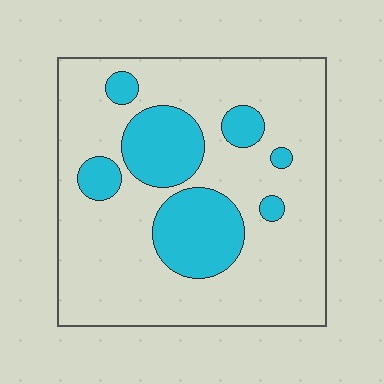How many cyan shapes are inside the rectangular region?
7.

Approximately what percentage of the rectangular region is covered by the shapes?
Approximately 25%.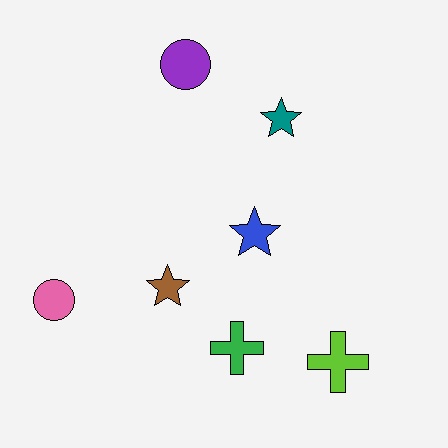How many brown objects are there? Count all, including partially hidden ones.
There is 1 brown object.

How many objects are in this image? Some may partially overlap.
There are 7 objects.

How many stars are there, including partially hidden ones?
There are 3 stars.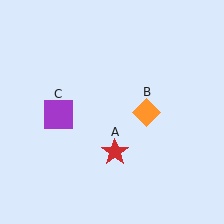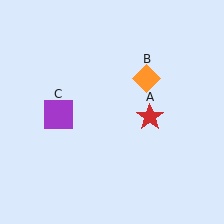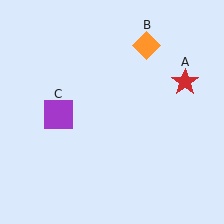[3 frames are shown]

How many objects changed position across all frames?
2 objects changed position: red star (object A), orange diamond (object B).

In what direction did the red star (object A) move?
The red star (object A) moved up and to the right.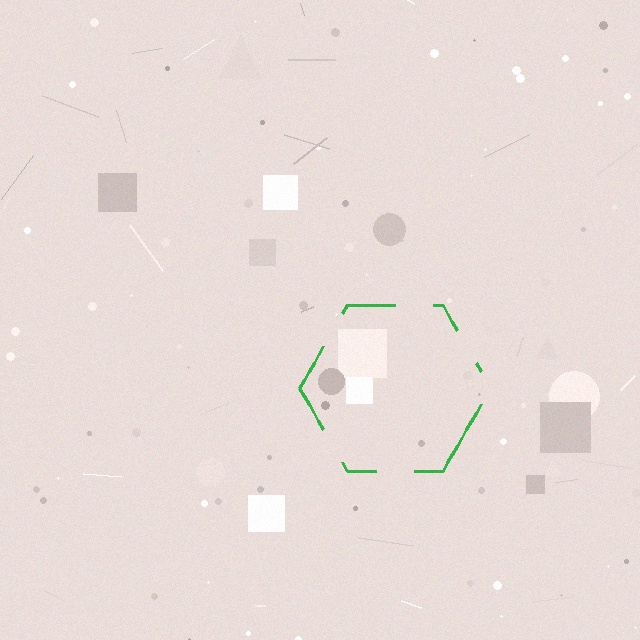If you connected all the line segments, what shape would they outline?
They would outline a hexagon.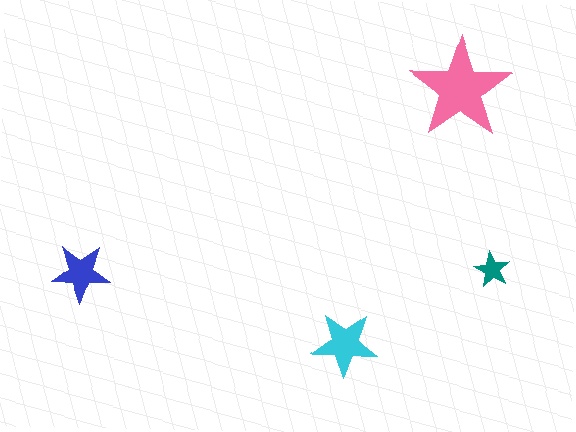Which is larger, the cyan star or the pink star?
The pink one.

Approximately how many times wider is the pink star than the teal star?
About 3 times wider.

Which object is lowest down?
The cyan star is bottommost.